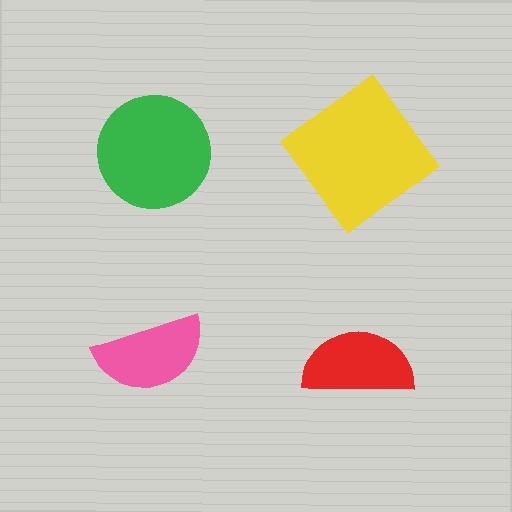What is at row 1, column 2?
A yellow diamond.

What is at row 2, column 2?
A red semicircle.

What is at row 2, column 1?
A pink semicircle.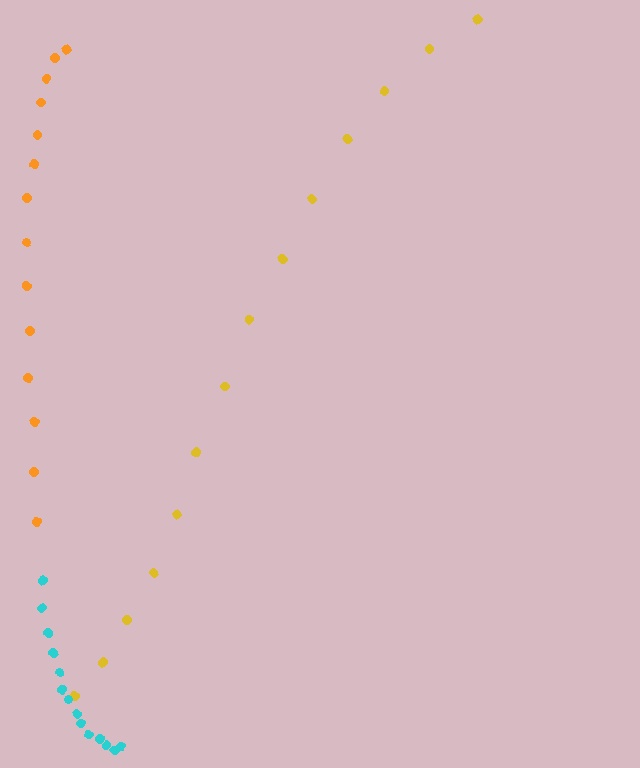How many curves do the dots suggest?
There are 3 distinct paths.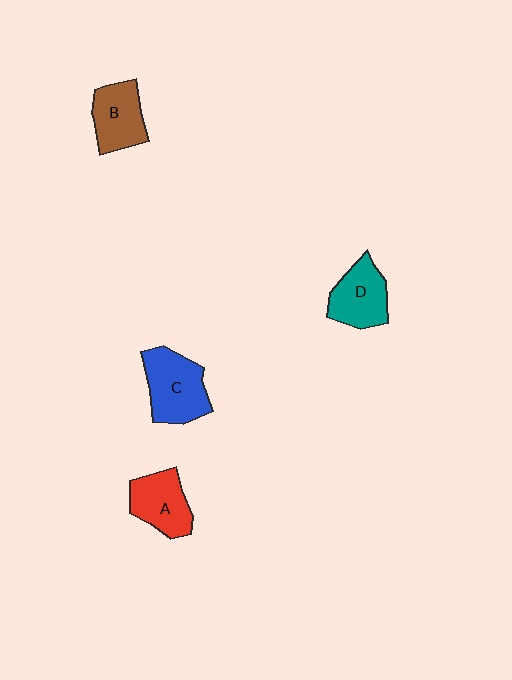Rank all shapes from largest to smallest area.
From largest to smallest: C (blue), D (teal), B (brown), A (red).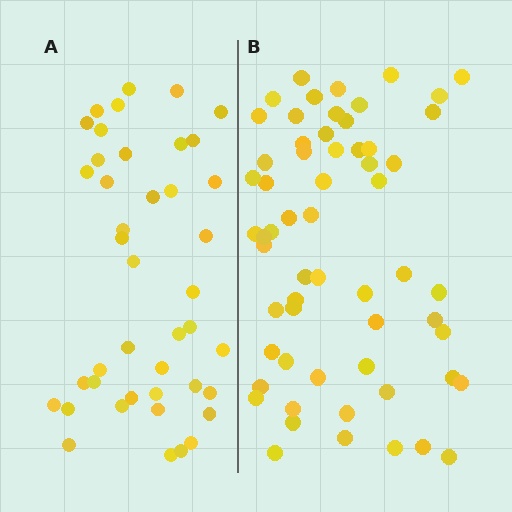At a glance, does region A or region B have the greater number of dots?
Region B (the right region) has more dots.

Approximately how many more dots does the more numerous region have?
Region B has approximately 20 more dots than region A.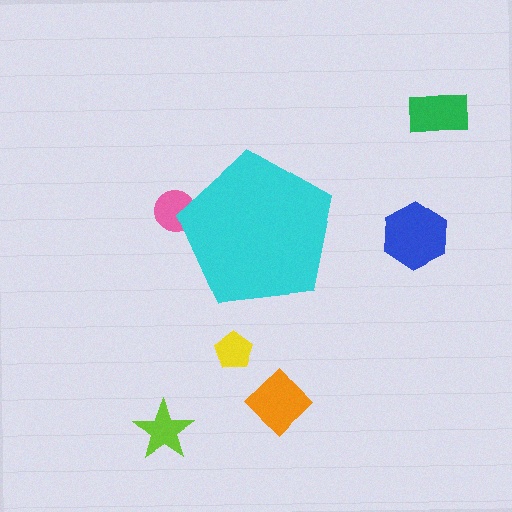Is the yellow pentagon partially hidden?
No, the yellow pentagon is fully visible.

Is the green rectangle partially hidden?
No, the green rectangle is fully visible.